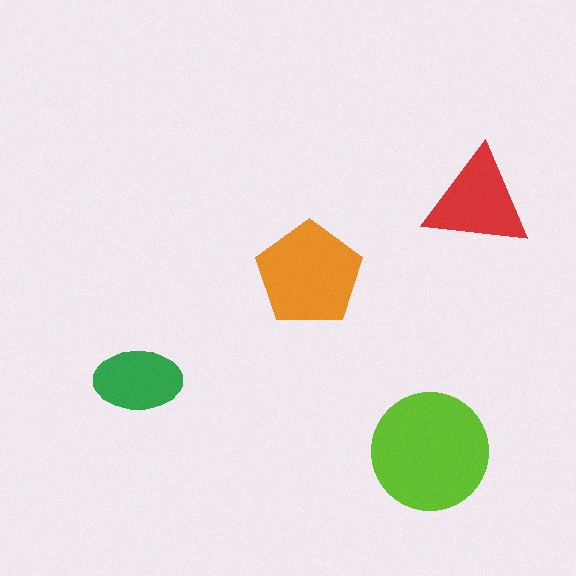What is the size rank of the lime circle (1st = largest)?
1st.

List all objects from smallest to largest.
The green ellipse, the red triangle, the orange pentagon, the lime circle.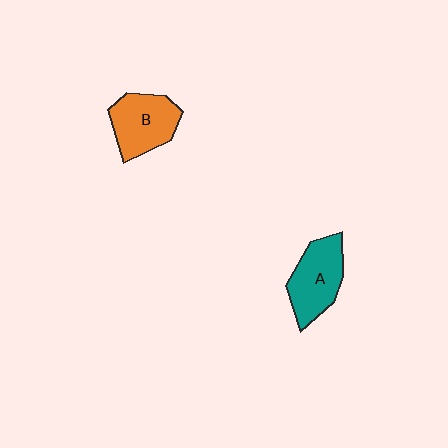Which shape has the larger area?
Shape A (teal).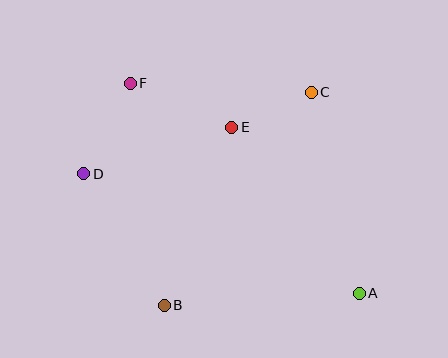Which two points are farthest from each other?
Points A and F are farthest from each other.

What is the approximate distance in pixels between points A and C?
The distance between A and C is approximately 207 pixels.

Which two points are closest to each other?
Points C and E are closest to each other.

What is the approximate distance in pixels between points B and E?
The distance between B and E is approximately 190 pixels.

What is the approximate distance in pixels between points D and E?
The distance between D and E is approximately 155 pixels.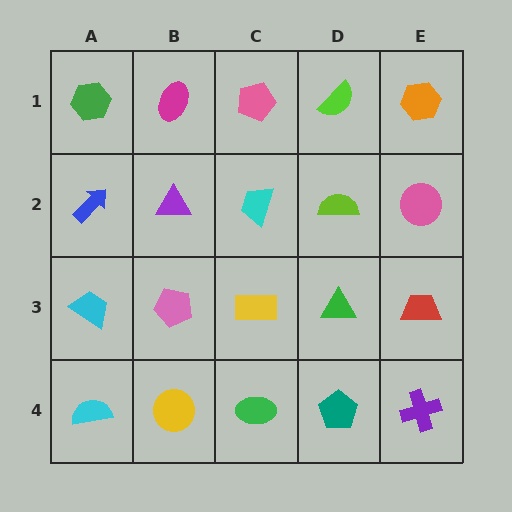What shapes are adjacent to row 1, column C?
A cyan trapezoid (row 2, column C), a magenta ellipse (row 1, column B), a lime semicircle (row 1, column D).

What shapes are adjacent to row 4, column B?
A pink pentagon (row 3, column B), a cyan semicircle (row 4, column A), a green ellipse (row 4, column C).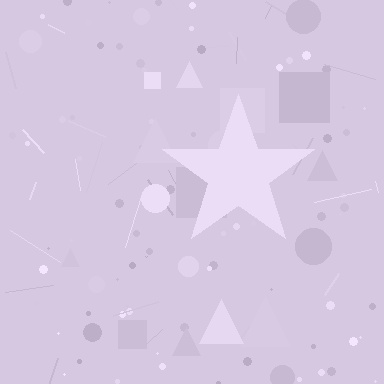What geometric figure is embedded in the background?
A star is embedded in the background.